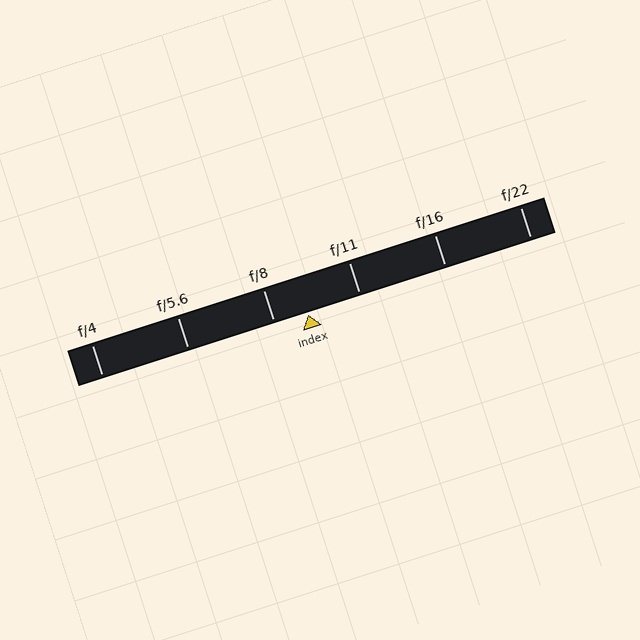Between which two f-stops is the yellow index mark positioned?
The index mark is between f/8 and f/11.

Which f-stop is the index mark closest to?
The index mark is closest to f/8.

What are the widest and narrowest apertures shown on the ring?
The widest aperture shown is f/4 and the narrowest is f/22.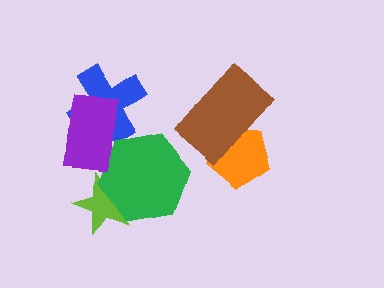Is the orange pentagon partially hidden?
Yes, it is partially covered by another shape.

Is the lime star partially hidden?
Yes, it is partially covered by another shape.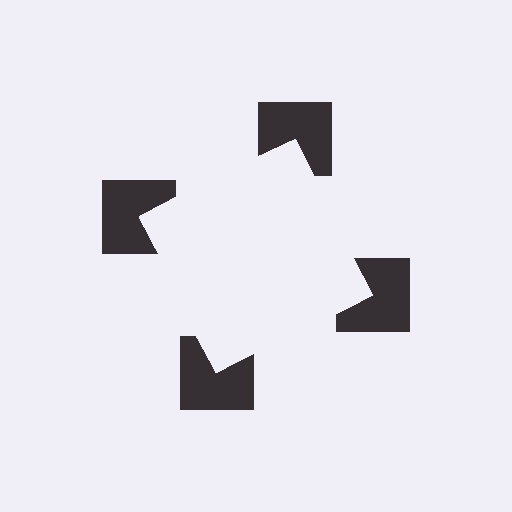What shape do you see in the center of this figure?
An illusory square — its edges are inferred from the aligned wedge cuts in the notched squares, not physically drawn.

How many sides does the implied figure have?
4 sides.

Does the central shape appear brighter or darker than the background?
It typically appears slightly brighter than the background, even though no actual brightness change is drawn.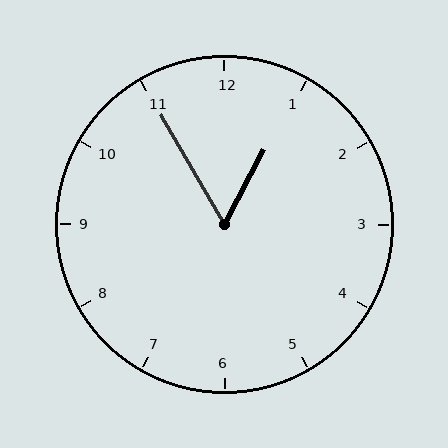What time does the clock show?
12:55.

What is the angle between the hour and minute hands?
Approximately 58 degrees.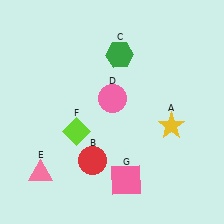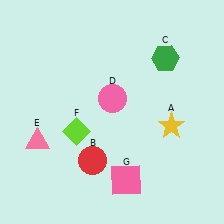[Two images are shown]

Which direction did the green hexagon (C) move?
The green hexagon (C) moved right.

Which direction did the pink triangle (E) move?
The pink triangle (E) moved up.